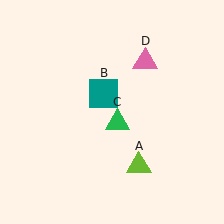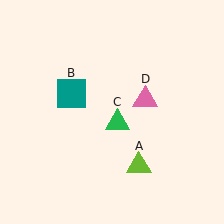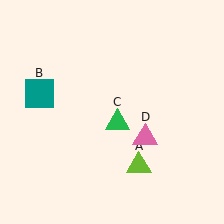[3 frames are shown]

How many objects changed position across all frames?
2 objects changed position: teal square (object B), pink triangle (object D).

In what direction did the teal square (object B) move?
The teal square (object B) moved left.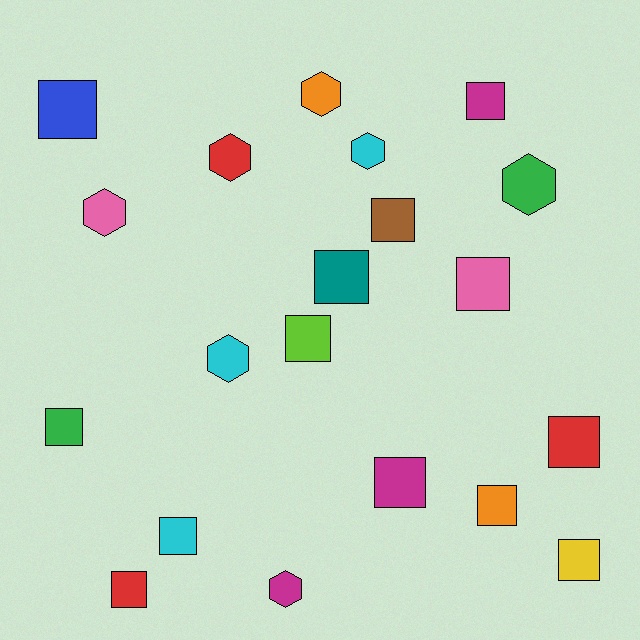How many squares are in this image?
There are 13 squares.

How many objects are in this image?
There are 20 objects.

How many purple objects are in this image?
There are no purple objects.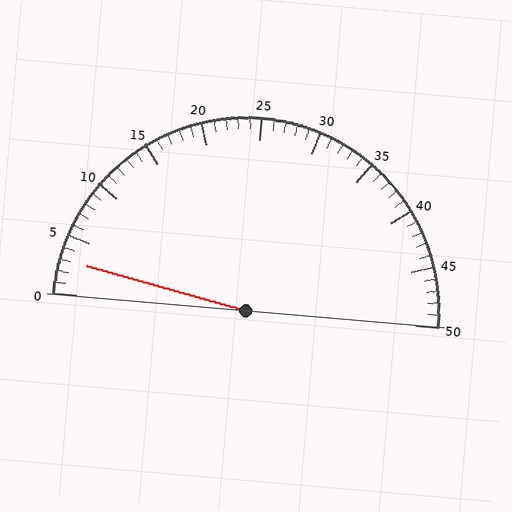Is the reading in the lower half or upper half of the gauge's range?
The reading is in the lower half of the range (0 to 50).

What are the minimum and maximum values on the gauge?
The gauge ranges from 0 to 50.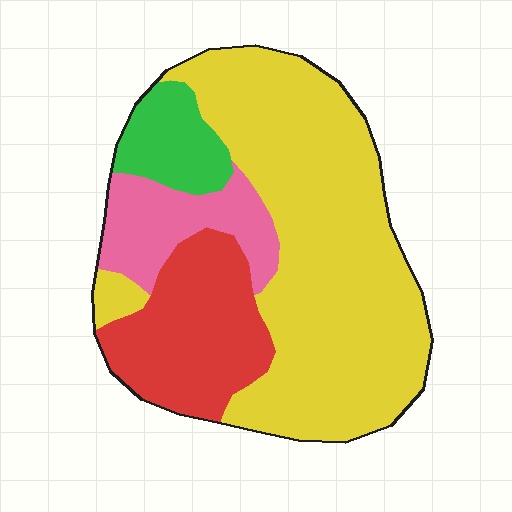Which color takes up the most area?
Yellow, at roughly 60%.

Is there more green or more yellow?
Yellow.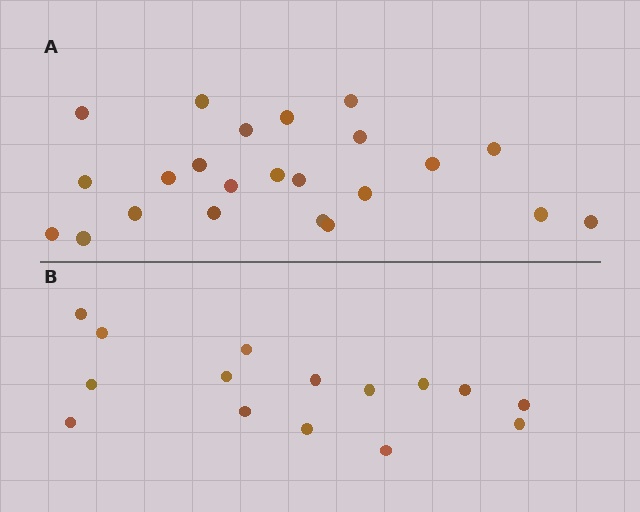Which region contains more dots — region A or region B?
Region A (the top region) has more dots.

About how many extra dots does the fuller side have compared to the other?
Region A has roughly 8 or so more dots than region B.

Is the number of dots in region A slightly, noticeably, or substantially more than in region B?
Region A has substantially more. The ratio is roughly 1.5 to 1.